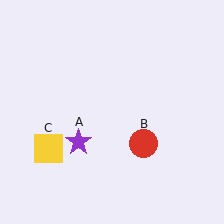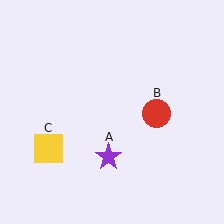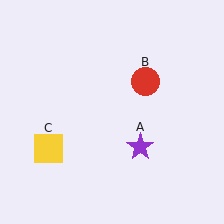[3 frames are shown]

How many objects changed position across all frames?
2 objects changed position: purple star (object A), red circle (object B).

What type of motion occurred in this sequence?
The purple star (object A), red circle (object B) rotated counterclockwise around the center of the scene.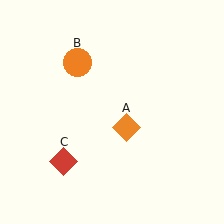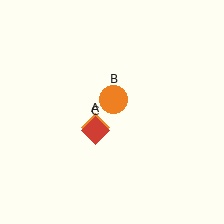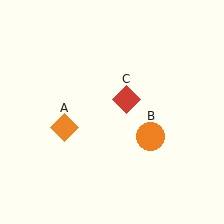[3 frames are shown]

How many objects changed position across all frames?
3 objects changed position: orange diamond (object A), orange circle (object B), red diamond (object C).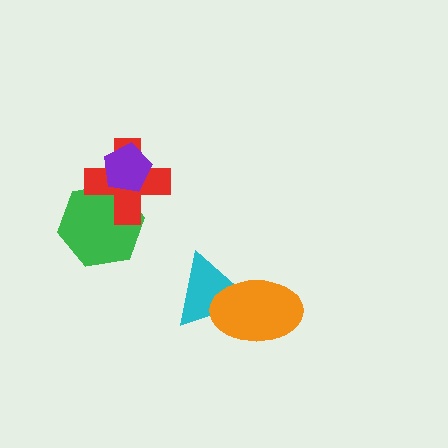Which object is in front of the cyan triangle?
The orange ellipse is in front of the cyan triangle.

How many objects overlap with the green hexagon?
2 objects overlap with the green hexagon.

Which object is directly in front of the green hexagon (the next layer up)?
The red cross is directly in front of the green hexagon.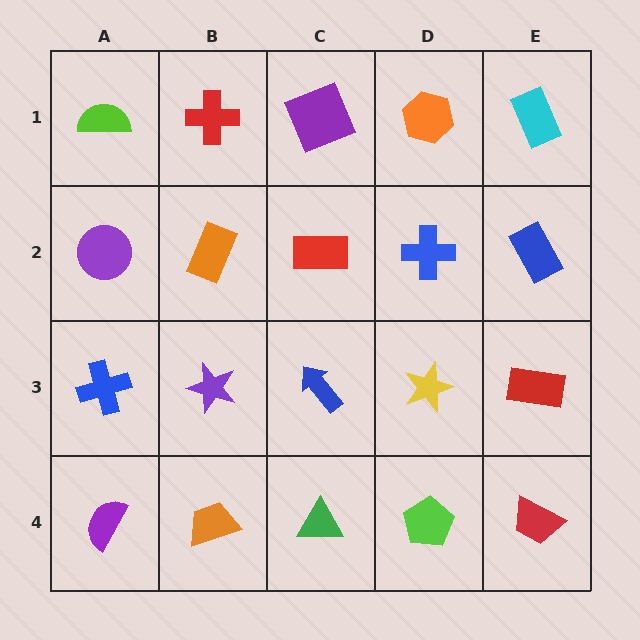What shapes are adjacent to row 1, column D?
A blue cross (row 2, column D), a purple square (row 1, column C), a cyan rectangle (row 1, column E).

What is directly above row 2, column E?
A cyan rectangle.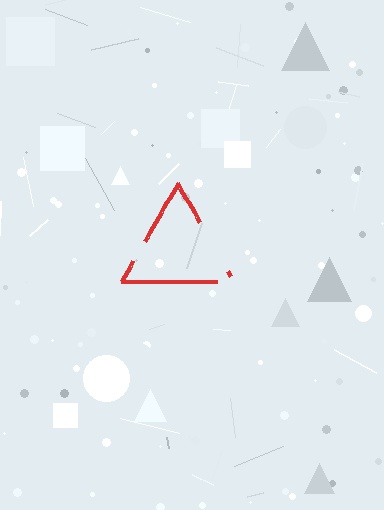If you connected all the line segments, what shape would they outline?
They would outline a triangle.